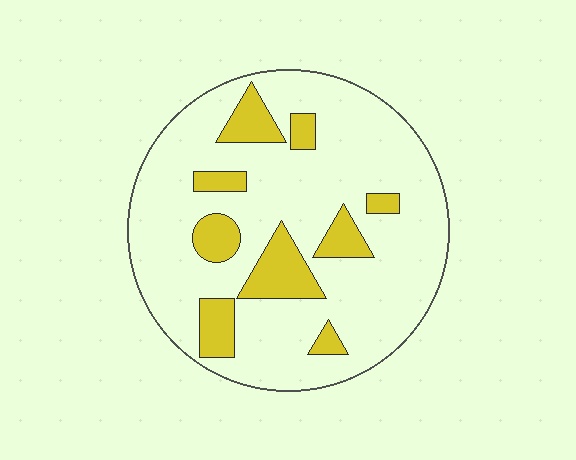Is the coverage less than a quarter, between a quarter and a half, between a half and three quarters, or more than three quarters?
Less than a quarter.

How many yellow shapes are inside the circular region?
9.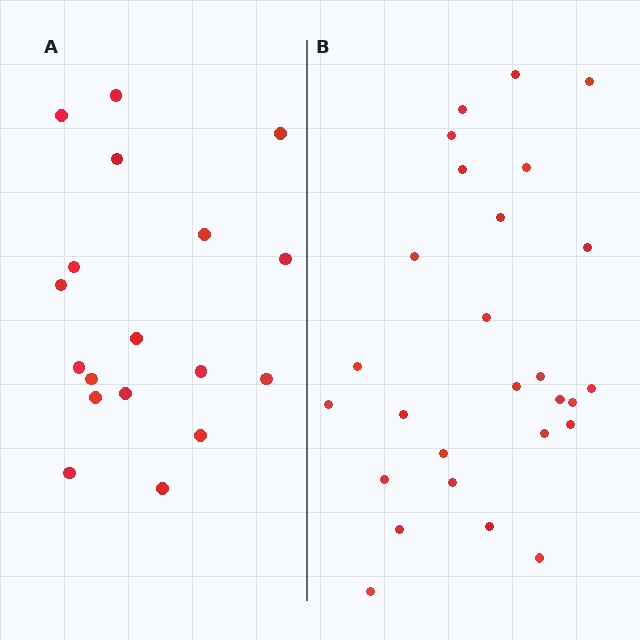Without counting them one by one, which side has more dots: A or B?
Region B (the right region) has more dots.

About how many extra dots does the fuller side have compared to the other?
Region B has roughly 8 or so more dots than region A.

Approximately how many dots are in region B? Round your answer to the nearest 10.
About 30 dots. (The exact count is 27, which rounds to 30.)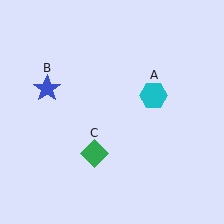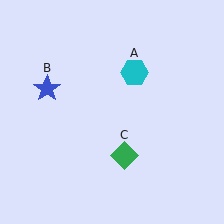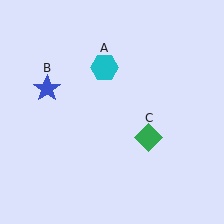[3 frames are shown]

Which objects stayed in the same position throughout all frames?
Blue star (object B) remained stationary.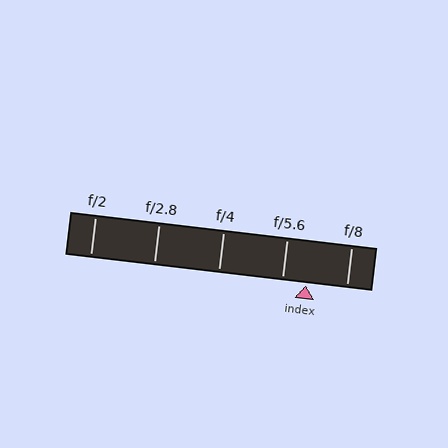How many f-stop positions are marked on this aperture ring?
There are 5 f-stop positions marked.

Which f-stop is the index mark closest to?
The index mark is closest to f/5.6.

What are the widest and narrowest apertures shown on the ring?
The widest aperture shown is f/2 and the narrowest is f/8.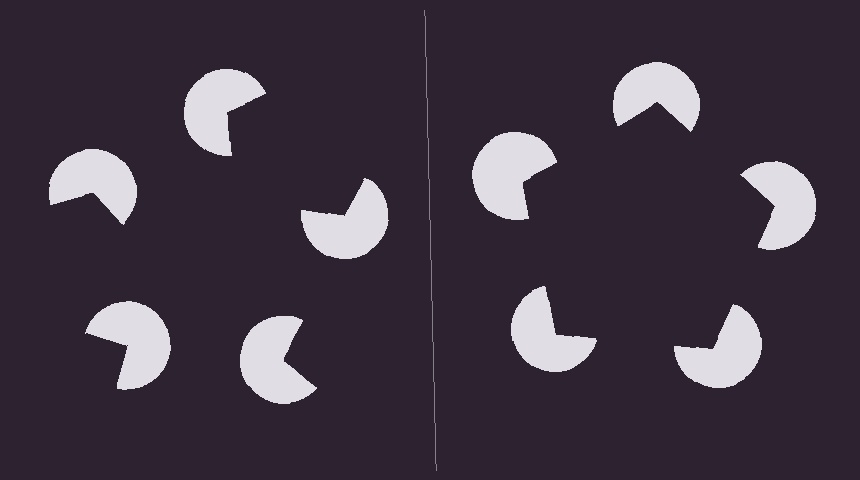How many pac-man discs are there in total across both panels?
10 — 5 on each side.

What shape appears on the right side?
An illusory pentagon.